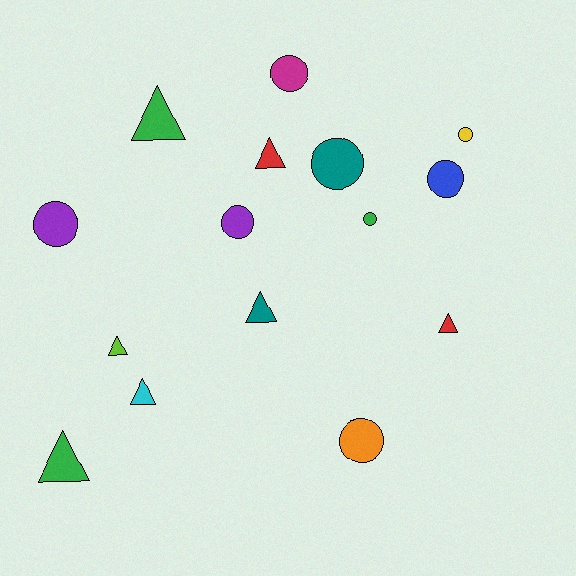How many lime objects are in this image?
There is 1 lime object.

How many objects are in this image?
There are 15 objects.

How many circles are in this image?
There are 8 circles.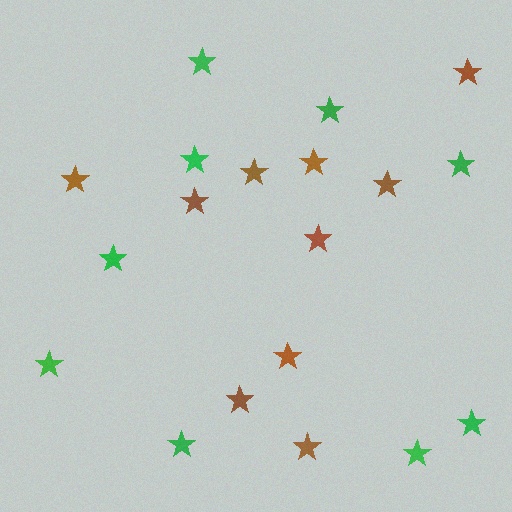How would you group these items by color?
There are 2 groups: one group of green stars (9) and one group of brown stars (10).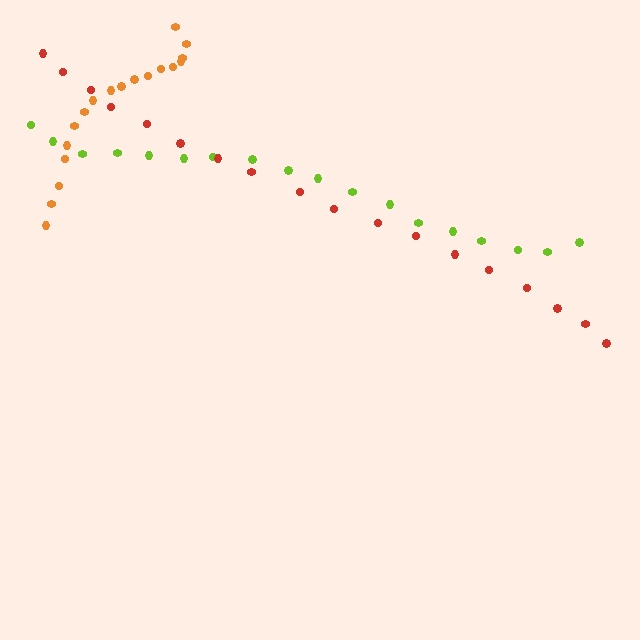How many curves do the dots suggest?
There are 3 distinct paths.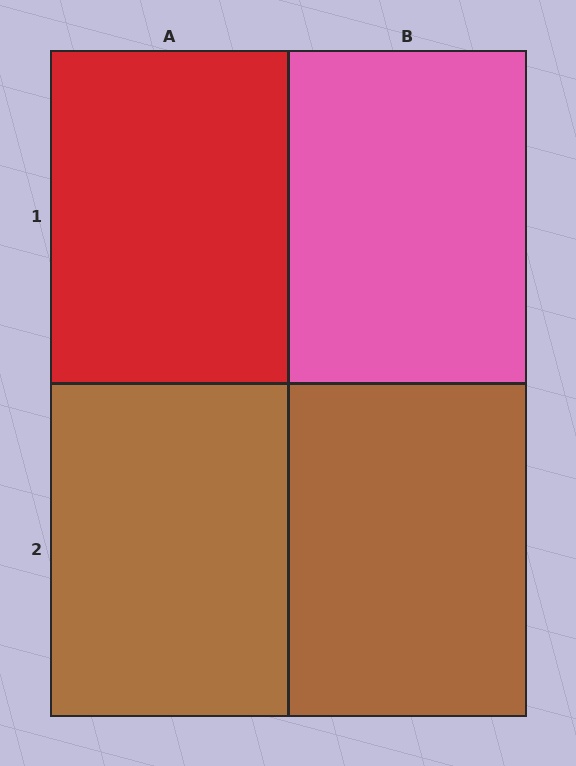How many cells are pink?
1 cell is pink.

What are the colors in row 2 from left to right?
Brown, brown.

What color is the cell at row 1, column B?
Pink.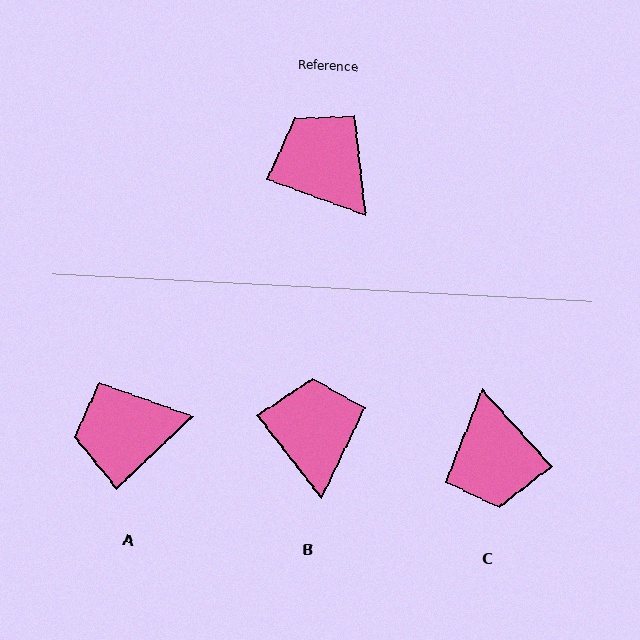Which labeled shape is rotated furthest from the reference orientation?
C, about 152 degrees away.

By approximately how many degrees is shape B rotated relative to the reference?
Approximately 32 degrees clockwise.